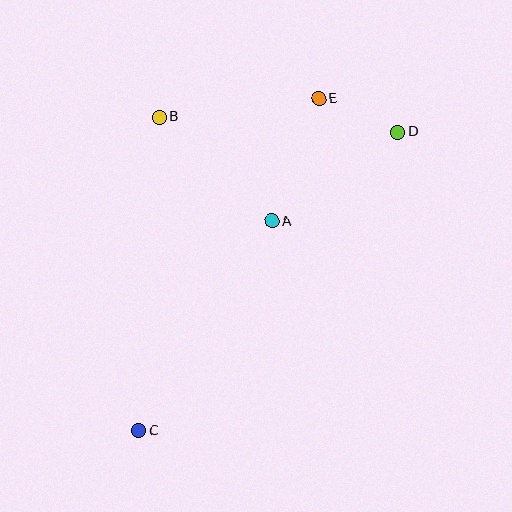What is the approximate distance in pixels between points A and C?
The distance between A and C is approximately 248 pixels.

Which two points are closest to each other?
Points D and E are closest to each other.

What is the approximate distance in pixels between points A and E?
The distance between A and E is approximately 132 pixels.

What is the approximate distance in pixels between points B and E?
The distance between B and E is approximately 160 pixels.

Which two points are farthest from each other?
Points C and D are farthest from each other.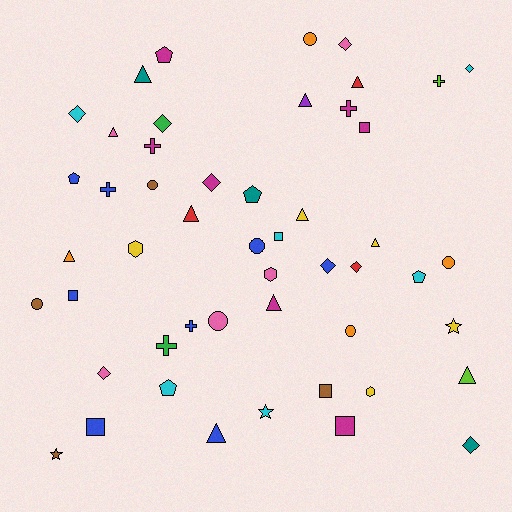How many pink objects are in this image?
There are 5 pink objects.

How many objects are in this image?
There are 50 objects.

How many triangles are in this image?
There are 11 triangles.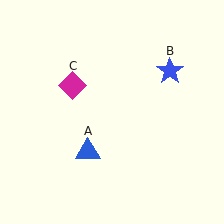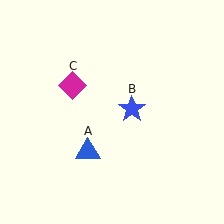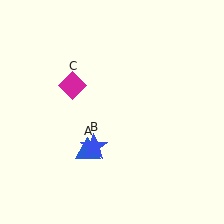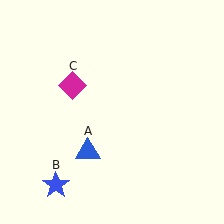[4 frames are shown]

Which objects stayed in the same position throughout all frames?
Blue triangle (object A) and magenta diamond (object C) remained stationary.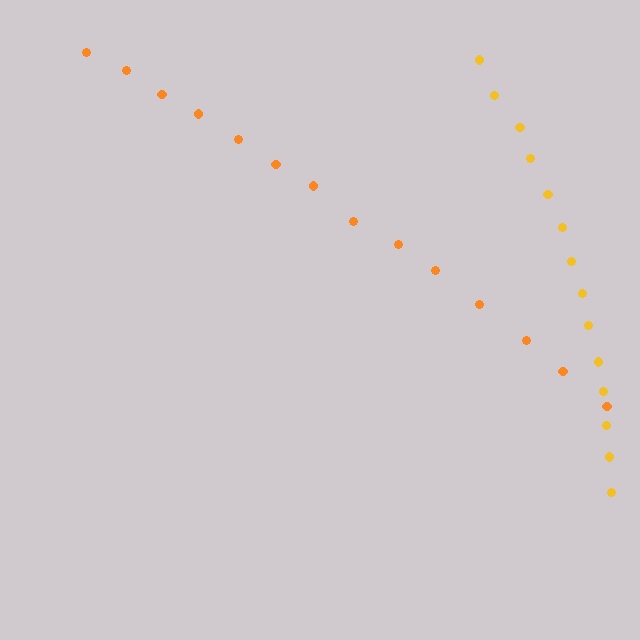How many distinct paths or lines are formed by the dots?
There are 2 distinct paths.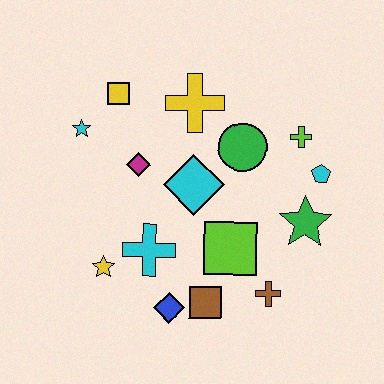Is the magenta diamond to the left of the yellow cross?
Yes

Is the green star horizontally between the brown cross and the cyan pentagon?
Yes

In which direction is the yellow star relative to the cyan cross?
The yellow star is to the left of the cyan cross.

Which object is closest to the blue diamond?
The brown square is closest to the blue diamond.